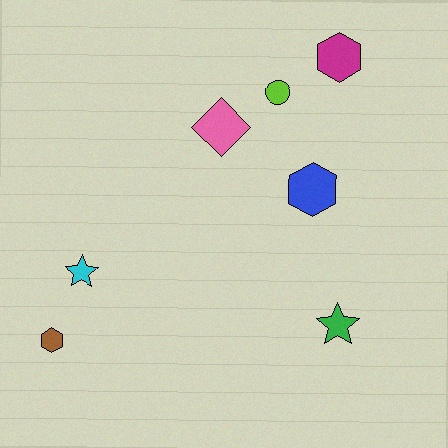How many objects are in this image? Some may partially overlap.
There are 7 objects.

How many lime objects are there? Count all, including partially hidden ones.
There is 1 lime object.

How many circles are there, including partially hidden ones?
There is 1 circle.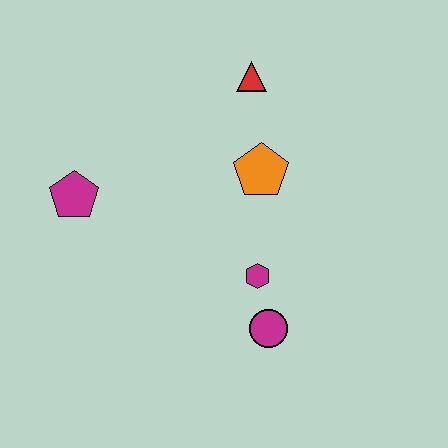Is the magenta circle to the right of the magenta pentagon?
Yes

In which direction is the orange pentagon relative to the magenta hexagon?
The orange pentagon is above the magenta hexagon.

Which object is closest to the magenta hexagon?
The magenta circle is closest to the magenta hexagon.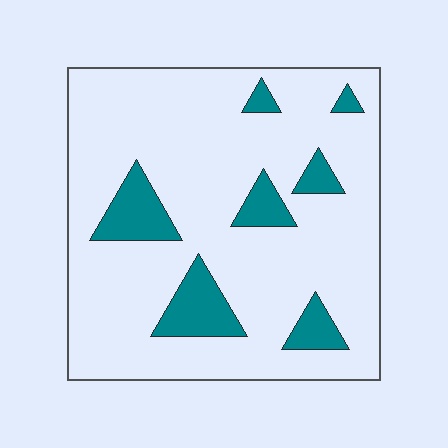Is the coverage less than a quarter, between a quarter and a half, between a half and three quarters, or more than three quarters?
Less than a quarter.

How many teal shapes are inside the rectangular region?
7.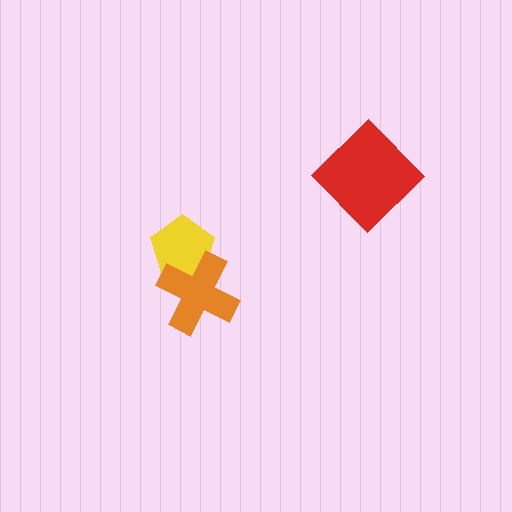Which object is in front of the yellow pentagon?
The orange cross is in front of the yellow pentagon.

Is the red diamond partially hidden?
No, no other shape covers it.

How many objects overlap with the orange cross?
1 object overlaps with the orange cross.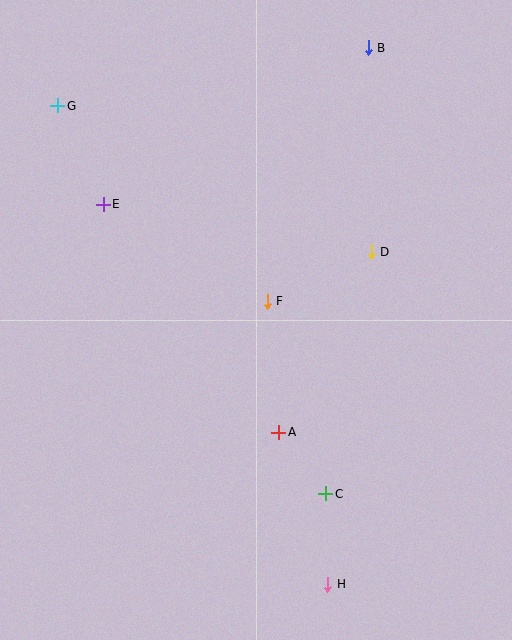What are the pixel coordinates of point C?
Point C is at (326, 494).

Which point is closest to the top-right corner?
Point B is closest to the top-right corner.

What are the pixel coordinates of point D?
Point D is at (371, 252).